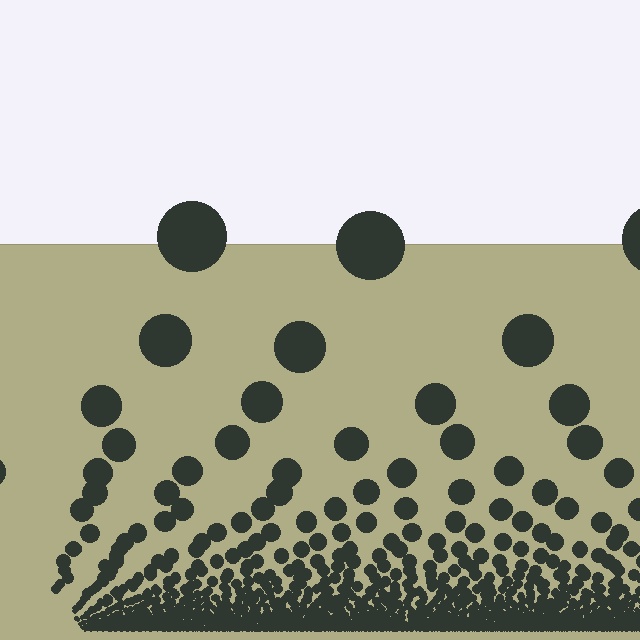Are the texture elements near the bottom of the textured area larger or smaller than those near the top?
Smaller. The gradient is inverted — elements near the bottom are smaller and denser.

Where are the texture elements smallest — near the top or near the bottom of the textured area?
Near the bottom.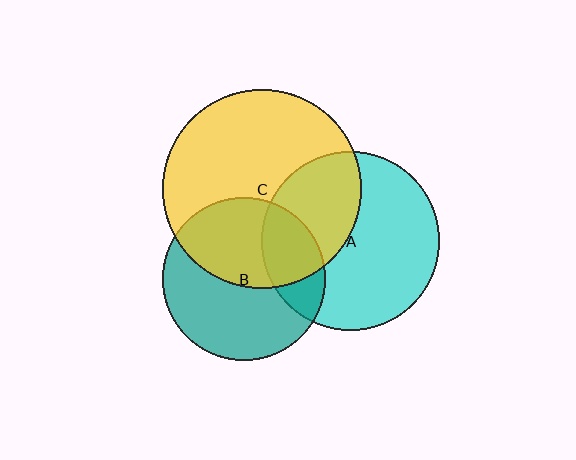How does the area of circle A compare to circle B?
Approximately 1.2 times.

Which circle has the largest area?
Circle C (yellow).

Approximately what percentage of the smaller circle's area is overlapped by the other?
Approximately 25%.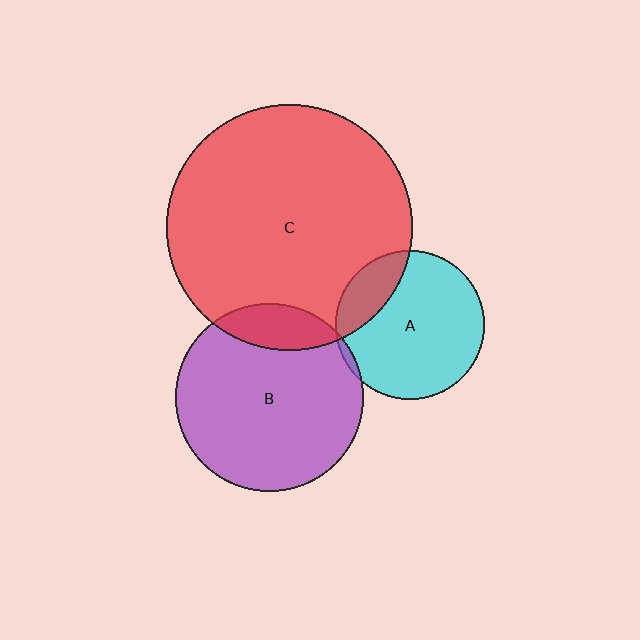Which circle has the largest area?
Circle C (red).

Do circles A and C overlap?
Yes.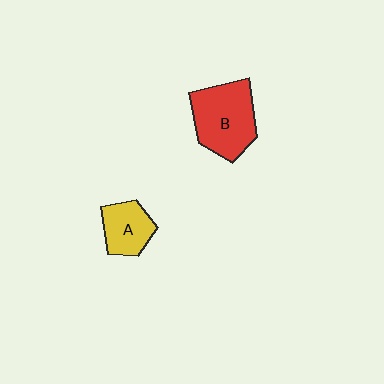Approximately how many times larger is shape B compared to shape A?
Approximately 1.8 times.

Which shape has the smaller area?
Shape A (yellow).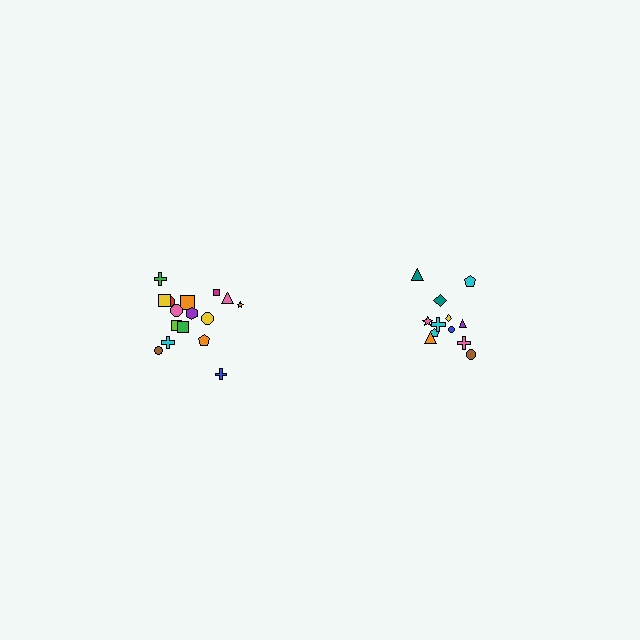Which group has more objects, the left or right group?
The left group.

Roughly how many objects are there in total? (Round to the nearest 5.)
Roughly 30 objects in total.